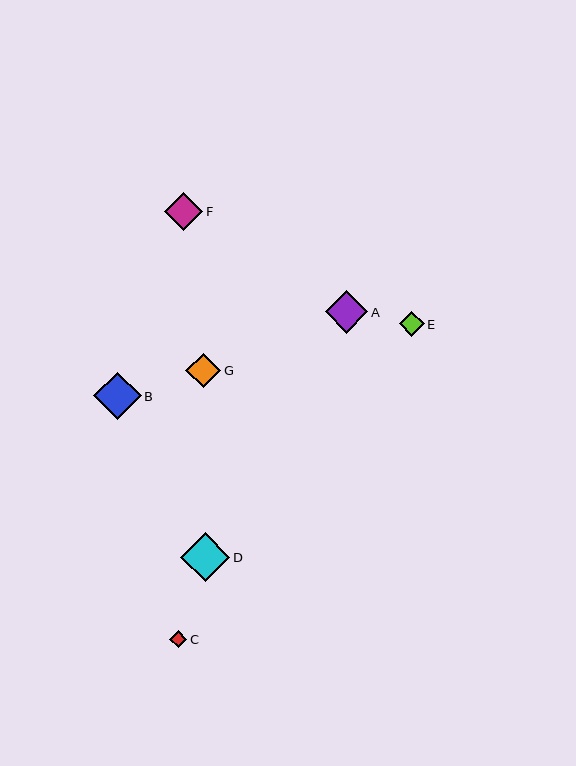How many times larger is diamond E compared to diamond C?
Diamond E is approximately 1.4 times the size of diamond C.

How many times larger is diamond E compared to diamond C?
Diamond E is approximately 1.4 times the size of diamond C.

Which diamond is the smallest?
Diamond C is the smallest with a size of approximately 17 pixels.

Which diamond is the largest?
Diamond D is the largest with a size of approximately 49 pixels.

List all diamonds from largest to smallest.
From largest to smallest: D, B, A, F, G, E, C.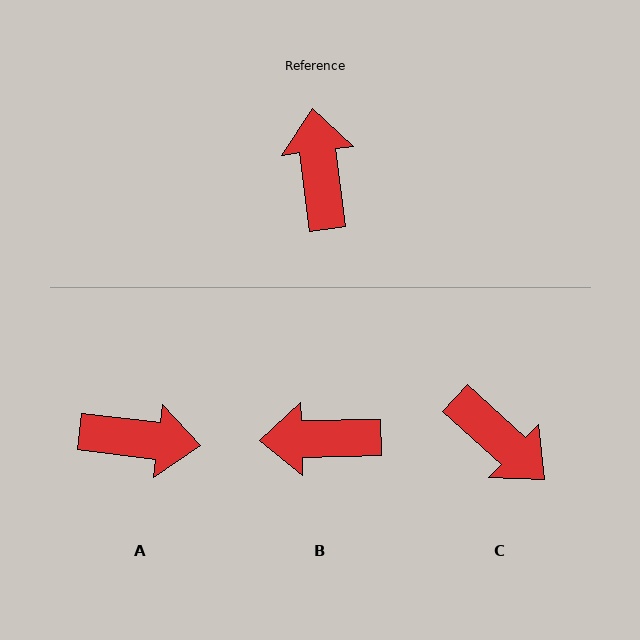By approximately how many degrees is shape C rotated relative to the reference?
Approximately 140 degrees clockwise.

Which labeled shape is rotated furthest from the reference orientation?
C, about 140 degrees away.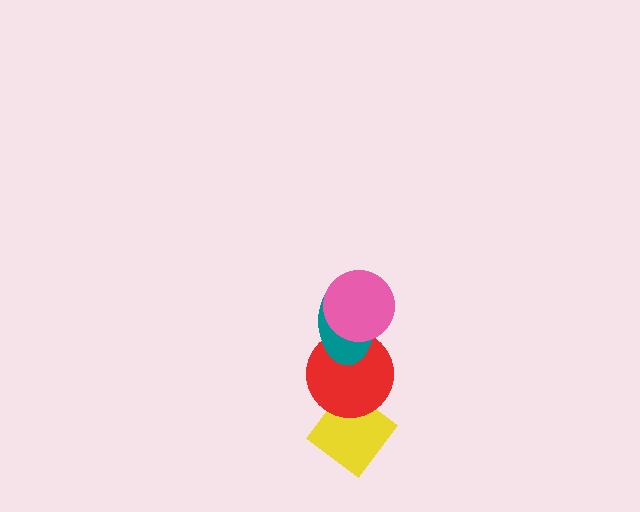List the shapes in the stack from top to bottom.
From top to bottom: the pink circle, the teal ellipse, the red circle, the yellow diamond.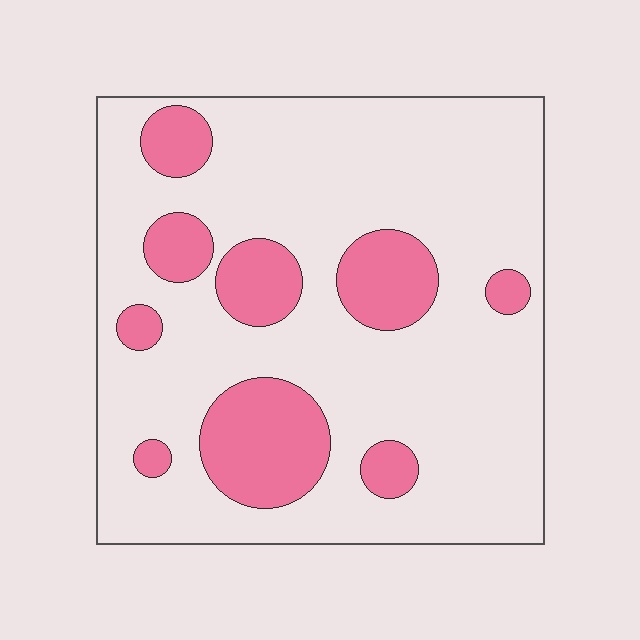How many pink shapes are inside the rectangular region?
9.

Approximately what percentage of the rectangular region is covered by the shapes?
Approximately 20%.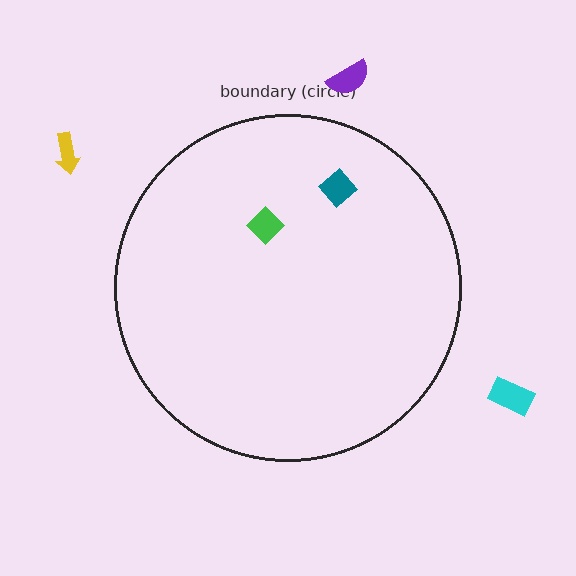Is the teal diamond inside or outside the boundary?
Inside.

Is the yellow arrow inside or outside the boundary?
Outside.